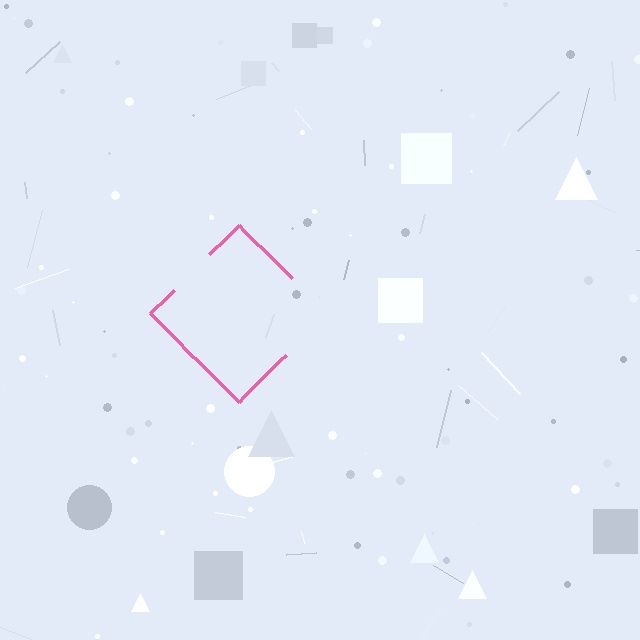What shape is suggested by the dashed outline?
The dashed outline suggests a diamond.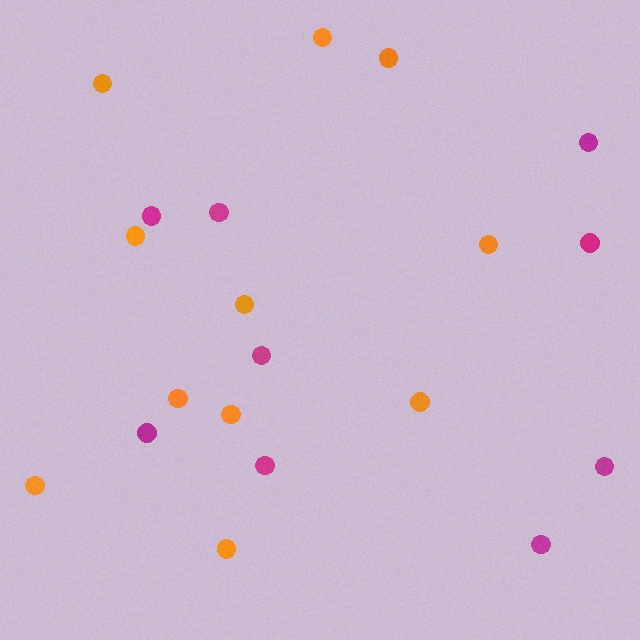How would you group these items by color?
There are 2 groups: one group of magenta circles (9) and one group of orange circles (11).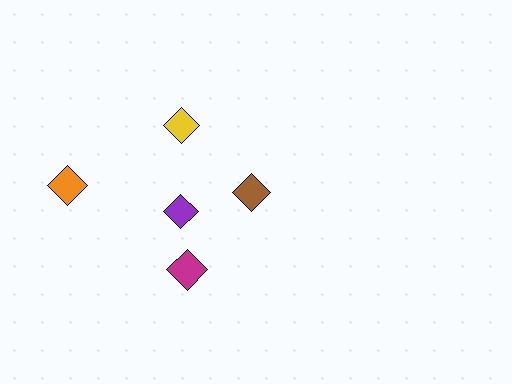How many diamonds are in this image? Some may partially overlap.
There are 5 diamonds.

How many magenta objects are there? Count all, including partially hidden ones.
There is 1 magenta object.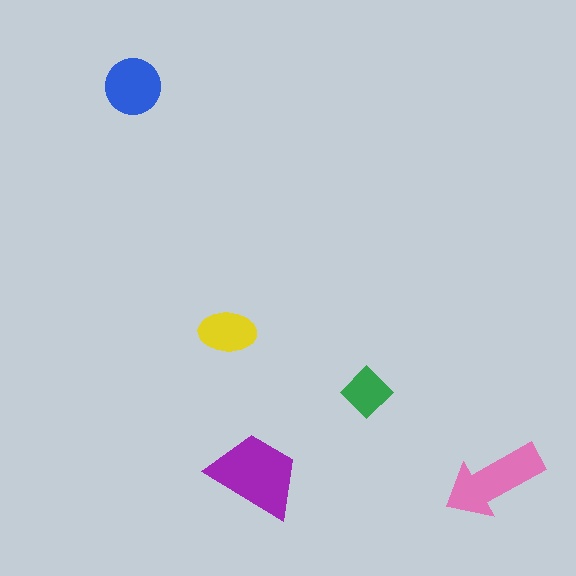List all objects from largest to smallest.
The purple trapezoid, the pink arrow, the blue circle, the yellow ellipse, the green diamond.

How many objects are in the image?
There are 5 objects in the image.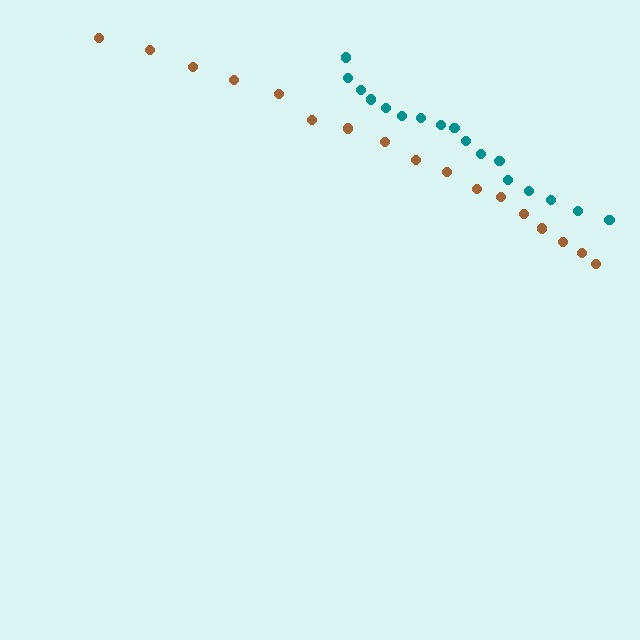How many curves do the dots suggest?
There are 2 distinct paths.